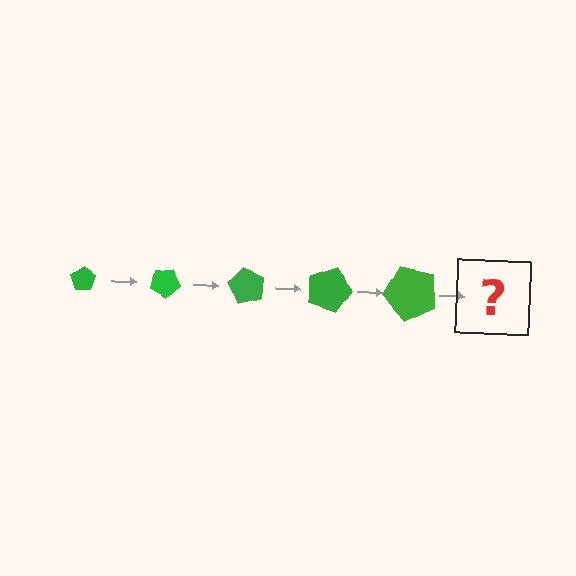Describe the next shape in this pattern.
It should be a pentagon, larger than the previous one and rotated 150 degrees from the start.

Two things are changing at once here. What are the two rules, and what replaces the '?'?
The two rules are that the pentagon grows larger each step and it rotates 30 degrees each step. The '?' should be a pentagon, larger than the previous one and rotated 150 degrees from the start.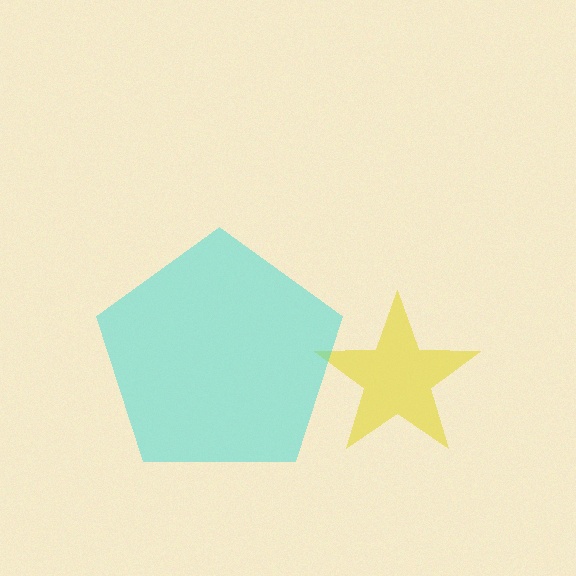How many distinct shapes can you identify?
There are 2 distinct shapes: a yellow star, a cyan pentagon.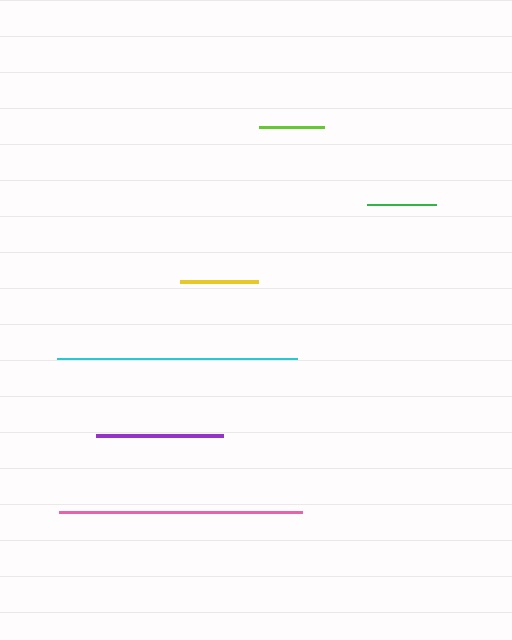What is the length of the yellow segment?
The yellow segment is approximately 78 pixels long.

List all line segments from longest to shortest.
From longest to shortest: pink, cyan, purple, yellow, green, lime.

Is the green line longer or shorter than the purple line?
The purple line is longer than the green line.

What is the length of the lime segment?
The lime segment is approximately 65 pixels long.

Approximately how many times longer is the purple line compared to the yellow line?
The purple line is approximately 1.6 times the length of the yellow line.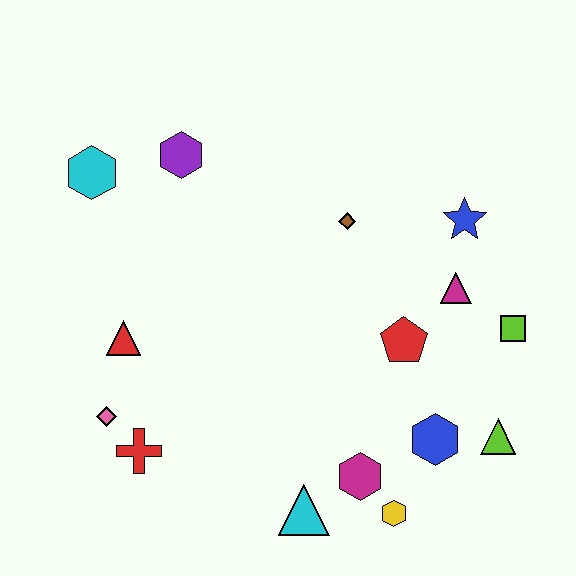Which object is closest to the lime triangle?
The blue hexagon is closest to the lime triangle.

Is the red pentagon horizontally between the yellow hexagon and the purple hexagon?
No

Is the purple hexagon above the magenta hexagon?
Yes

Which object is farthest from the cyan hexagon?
The lime triangle is farthest from the cyan hexagon.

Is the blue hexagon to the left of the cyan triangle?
No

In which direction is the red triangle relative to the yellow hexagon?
The red triangle is to the left of the yellow hexagon.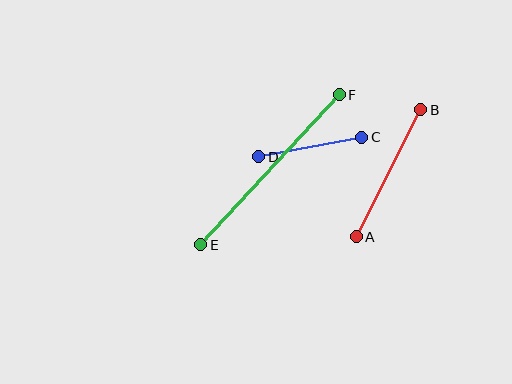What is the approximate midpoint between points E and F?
The midpoint is at approximately (270, 170) pixels.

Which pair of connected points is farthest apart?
Points E and F are farthest apart.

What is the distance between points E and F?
The distance is approximately 204 pixels.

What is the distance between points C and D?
The distance is approximately 105 pixels.